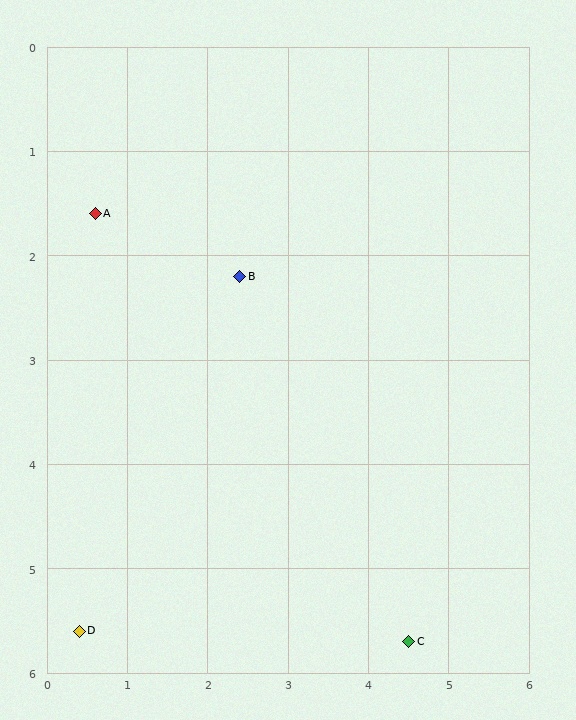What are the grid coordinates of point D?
Point D is at approximately (0.4, 5.6).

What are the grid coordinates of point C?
Point C is at approximately (4.5, 5.7).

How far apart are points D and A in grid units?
Points D and A are about 4.0 grid units apart.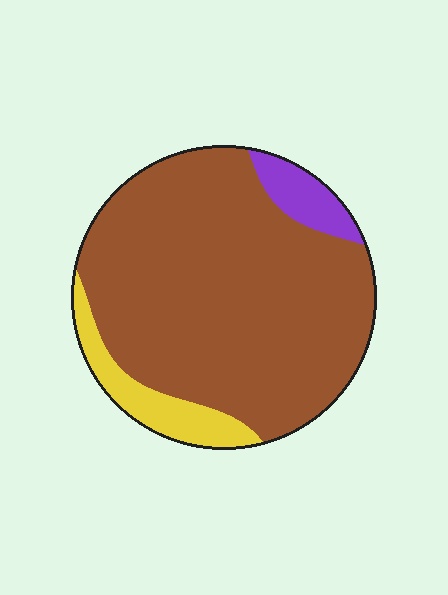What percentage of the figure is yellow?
Yellow takes up about one tenth (1/10) of the figure.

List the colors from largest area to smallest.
From largest to smallest: brown, yellow, purple.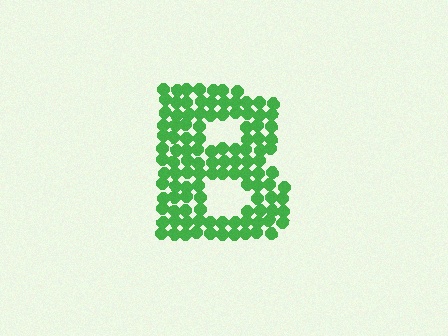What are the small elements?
The small elements are circles.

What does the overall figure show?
The overall figure shows the letter B.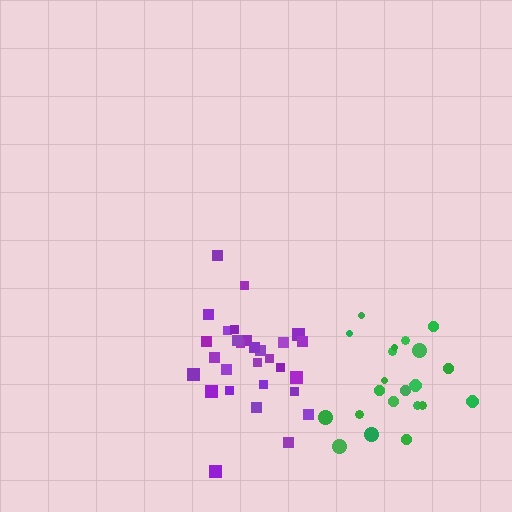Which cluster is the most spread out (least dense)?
Purple.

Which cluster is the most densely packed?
Green.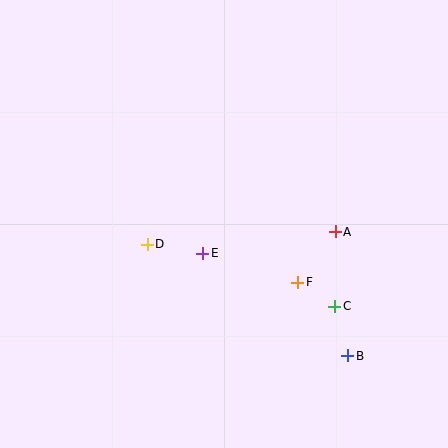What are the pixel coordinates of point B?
Point B is at (348, 356).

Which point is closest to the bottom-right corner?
Point B is closest to the bottom-right corner.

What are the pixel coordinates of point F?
Point F is at (298, 282).